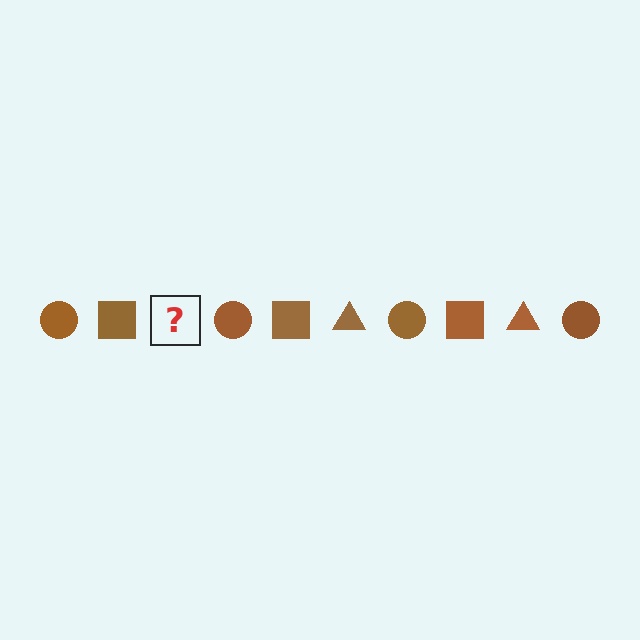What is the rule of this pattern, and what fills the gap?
The rule is that the pattern cycles through circle, square, triangle shapes in brown. The gap should be filled with a brown triangle.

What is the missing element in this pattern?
The missing element is a brown triangle.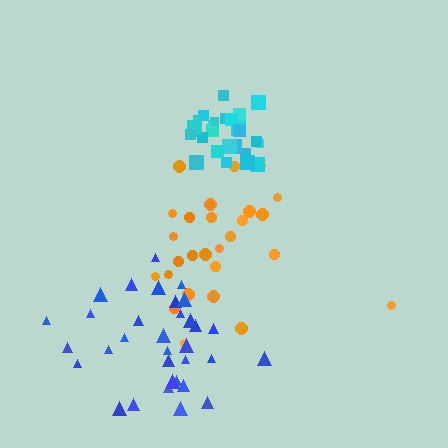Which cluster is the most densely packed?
Cyan.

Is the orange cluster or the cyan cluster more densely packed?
Cyan.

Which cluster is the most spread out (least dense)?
Blue.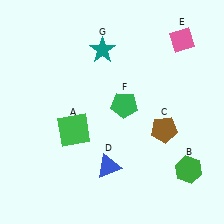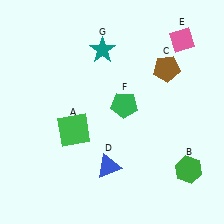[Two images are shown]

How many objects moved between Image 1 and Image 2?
1 object moved between the two images.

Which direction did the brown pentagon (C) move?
The brown pentagon (C) moved up.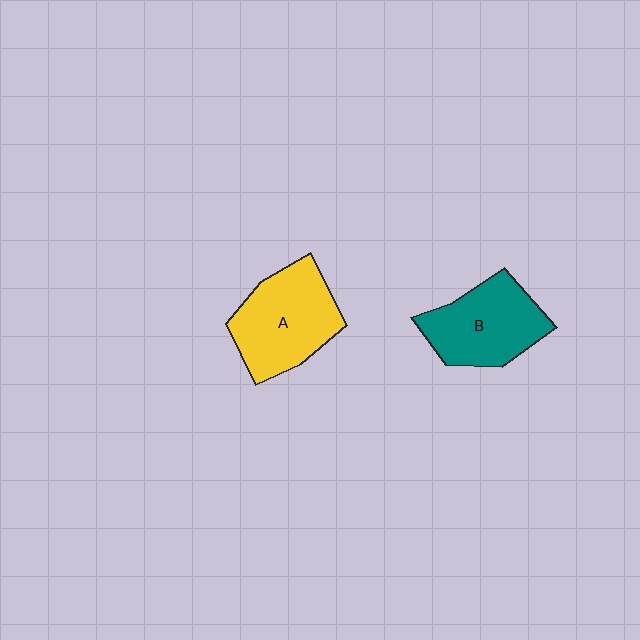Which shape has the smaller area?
Shape B (teal).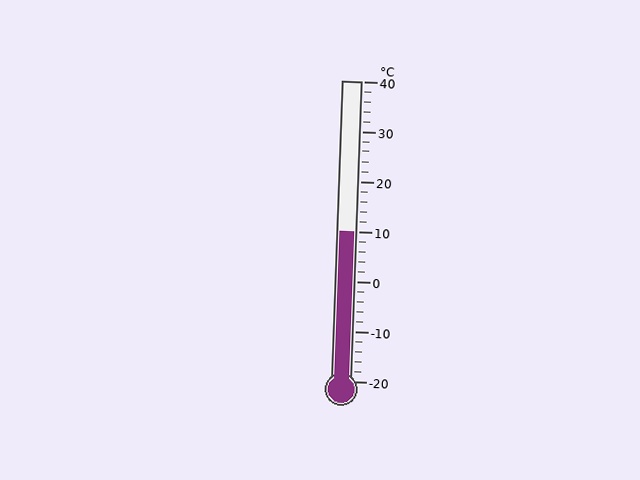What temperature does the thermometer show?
The thermometer shows approximately 10°C.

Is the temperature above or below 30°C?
The temperature is below 30°C.